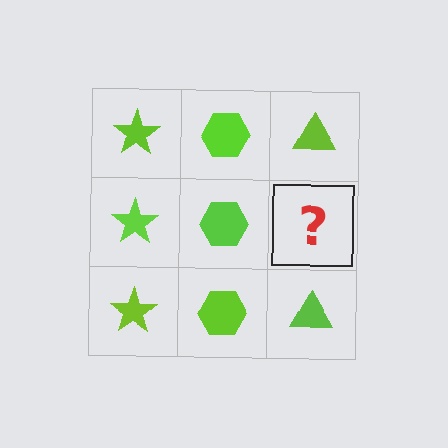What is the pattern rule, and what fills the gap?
The rule is that each column has a consistent shape. The gap should be filled with a lime triangle.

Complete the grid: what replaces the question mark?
The question mark should be replaced with a lime triangle.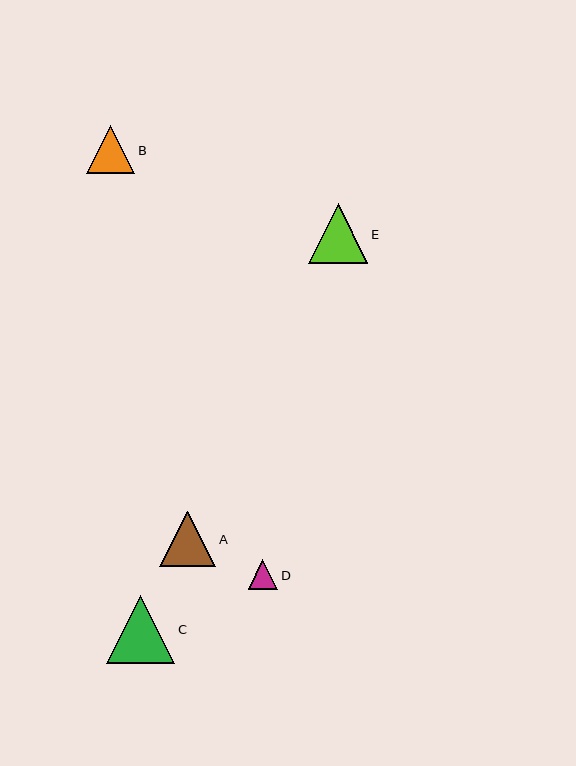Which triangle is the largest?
Triangle C is the largest with a size of approximately 68 pixels.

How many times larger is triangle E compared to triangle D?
Triangle E is approximately 2.0 times the size of triangle D.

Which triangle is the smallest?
Triangle D is the smallest with a size of approximately 30 pixels.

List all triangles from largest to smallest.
From largest to smallest: C, E, A, B, D.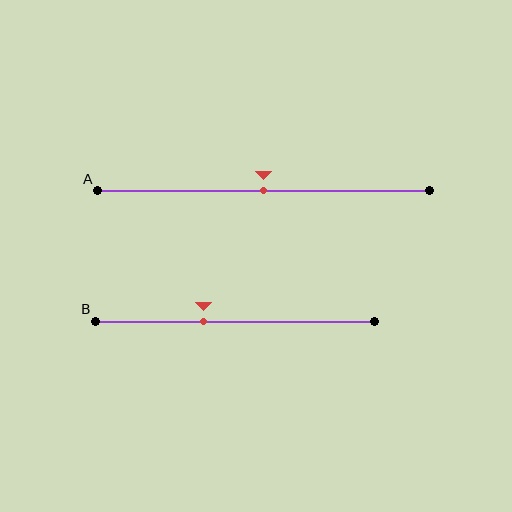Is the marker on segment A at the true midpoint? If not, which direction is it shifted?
Yes, the marker on segment A is at the true midpoint.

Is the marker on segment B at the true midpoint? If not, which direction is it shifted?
No, the marker on segment B is shifted to the left by about 11% of the segment length.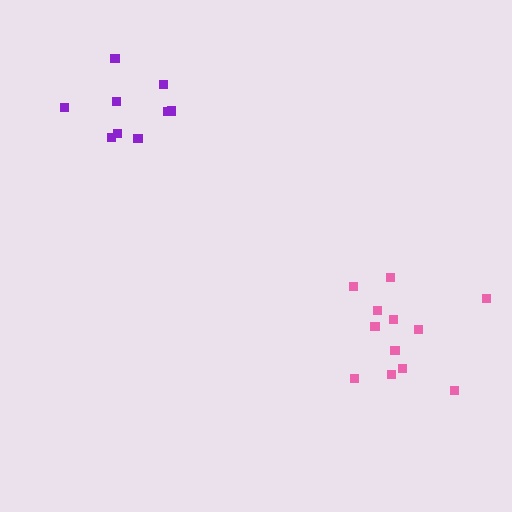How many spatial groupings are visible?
There are 2 spatial groupings.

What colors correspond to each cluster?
The clusters are colored: pink, purple.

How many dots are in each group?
Group 1: 12 dots, Group 2: 9 dots (21 total).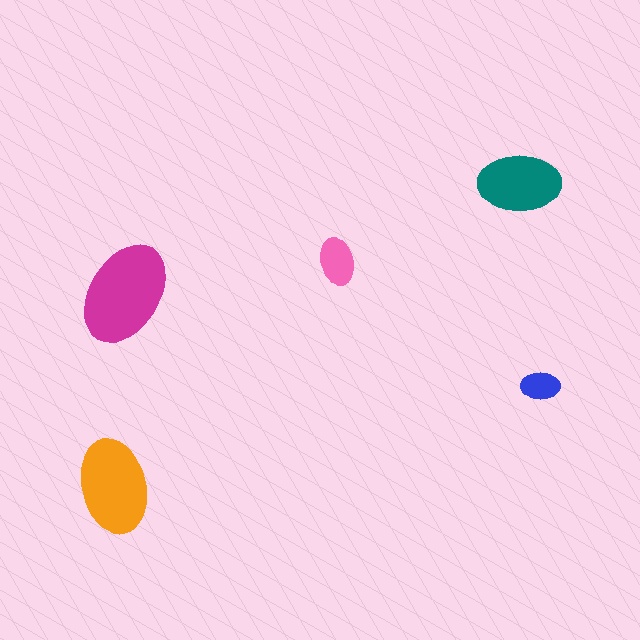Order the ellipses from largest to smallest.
the magenta one, the orange one, the teal one, the pink one, the blue one.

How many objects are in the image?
There are 5 objects in the image.